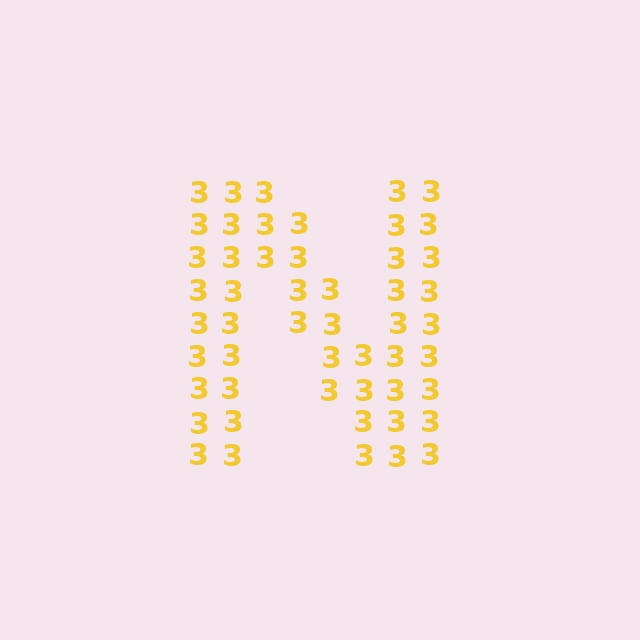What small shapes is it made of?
It is made of small digit 3's.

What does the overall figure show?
The overall figure shows the letter N.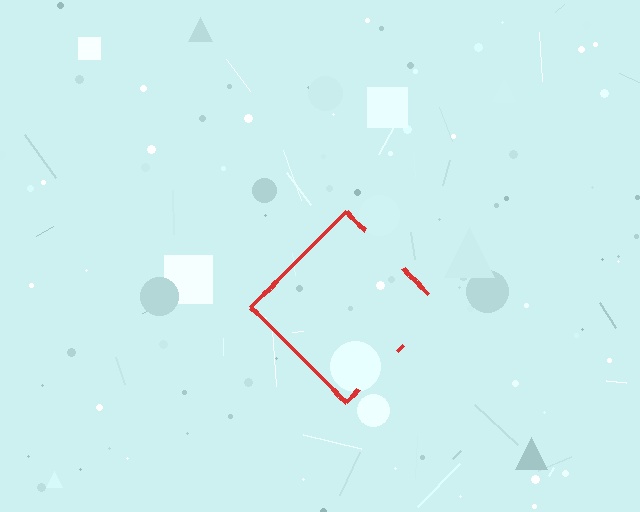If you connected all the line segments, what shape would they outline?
They would outline a diamond.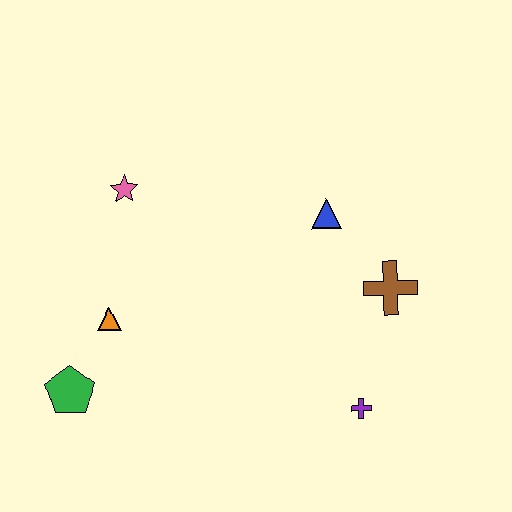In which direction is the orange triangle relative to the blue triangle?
The orange triangle is to the left of the blue triangle.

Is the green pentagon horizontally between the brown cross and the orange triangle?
No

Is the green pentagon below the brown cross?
Yes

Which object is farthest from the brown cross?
The green pentagon is farthest from the brown cross.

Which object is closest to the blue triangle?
The brown cross is closest to the blue triangle.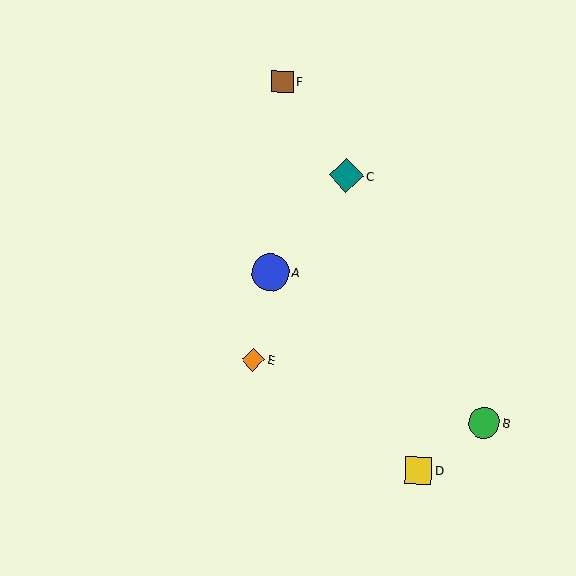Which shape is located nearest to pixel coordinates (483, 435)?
The green circle (labeled B) at (484, 423) is nearest to that location.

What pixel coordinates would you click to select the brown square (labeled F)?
Click at (282, 82) to select the brown square F.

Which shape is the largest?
The blue circle (labeled A) is the largest.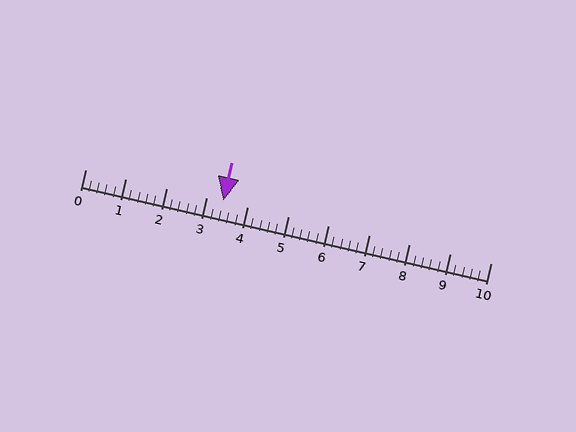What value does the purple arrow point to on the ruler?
The purple arrow points to approximately 3.4.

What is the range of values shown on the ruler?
The ruler shows values from 0 to 10.